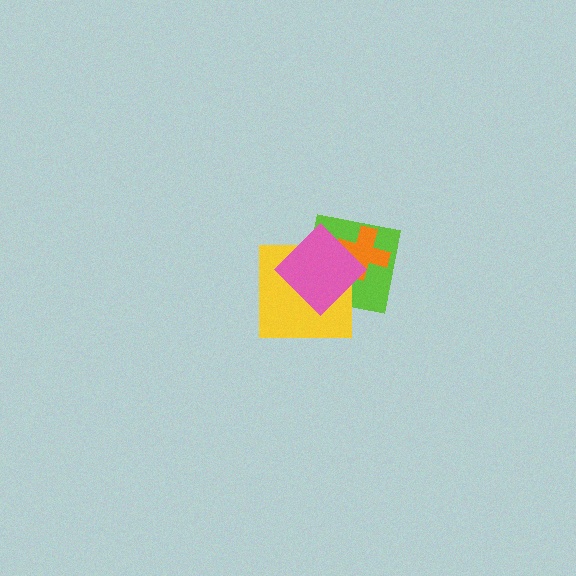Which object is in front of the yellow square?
The pink diamond is in front of the yellow square.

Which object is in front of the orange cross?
The pink diamond is in front of the orange cross.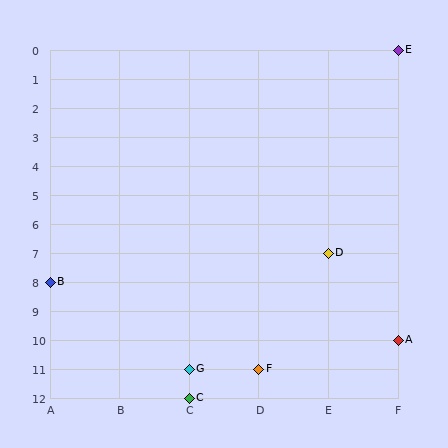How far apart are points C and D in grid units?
Points C and D are 2 columns and 5 rows apart (about 5.4 grid units diagonally).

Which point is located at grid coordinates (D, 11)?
Point F is at (D, 11).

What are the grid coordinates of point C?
Point C is at grid coordinates (C, 12).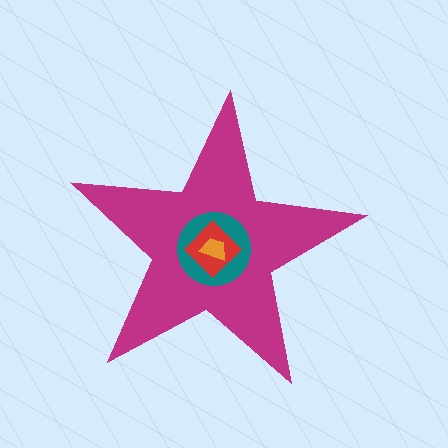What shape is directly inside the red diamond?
The orange trapezoid.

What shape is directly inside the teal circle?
The red diamond.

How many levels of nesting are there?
4.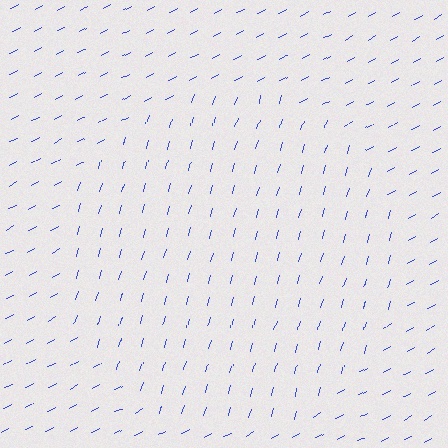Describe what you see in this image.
The image is filled with small blue line segments. A circle region in the image has lines oriented differently from the surrounding lines, creating a visible texture boundary.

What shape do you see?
I see a circle.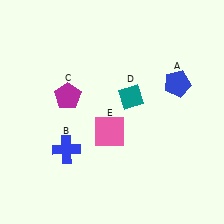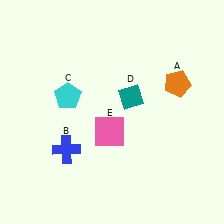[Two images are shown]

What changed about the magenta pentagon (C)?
In Image 1, C is magenta. In Image 2, it changed to cyan.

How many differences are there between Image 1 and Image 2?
There are 2 differences between the two images.